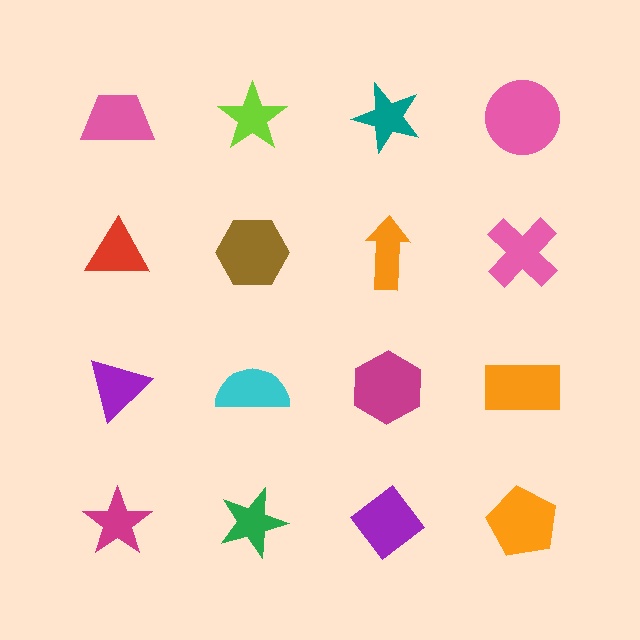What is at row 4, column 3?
A purple diamond.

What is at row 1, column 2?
A lime star.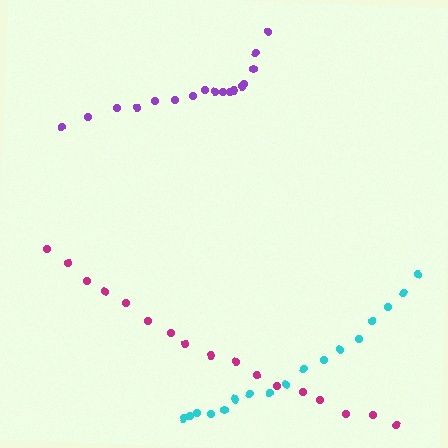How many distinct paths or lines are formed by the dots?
There are 3 distinct paths.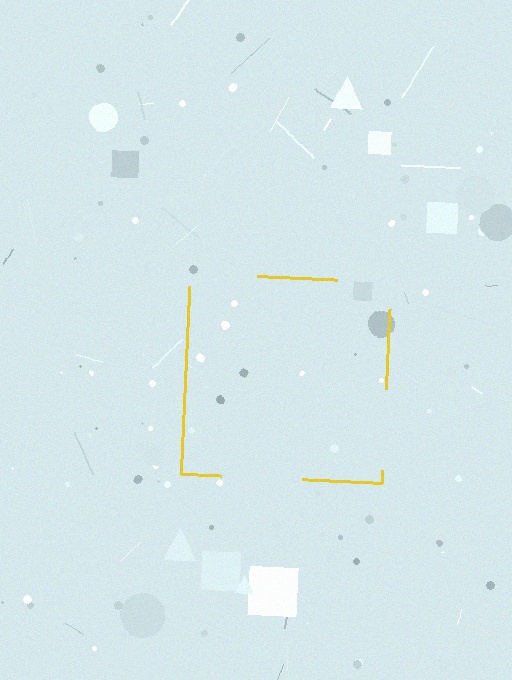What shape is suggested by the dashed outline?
The dashed outline suggests a square.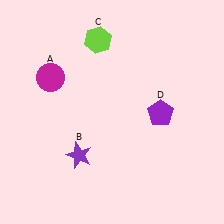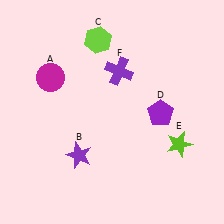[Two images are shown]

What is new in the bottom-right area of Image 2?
A lime star (E) was added in the bottom-right area of Image 2.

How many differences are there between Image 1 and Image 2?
There are 2 differences between the two images.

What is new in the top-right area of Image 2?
A purple cross (F) was added in the top-right area of Image 2.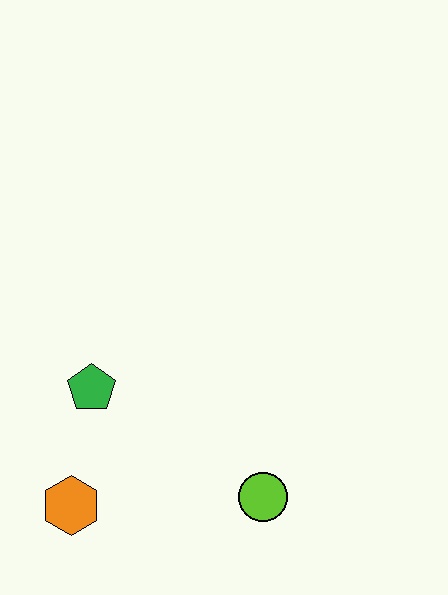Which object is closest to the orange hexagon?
The green pentagon is closest to the orange hexagon.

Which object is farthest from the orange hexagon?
The lime circle is farthest from the orange hexagon.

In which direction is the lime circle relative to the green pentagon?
The lime circle is to the right of the green pentagon.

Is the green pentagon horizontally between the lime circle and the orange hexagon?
Yes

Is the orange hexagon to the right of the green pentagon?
No